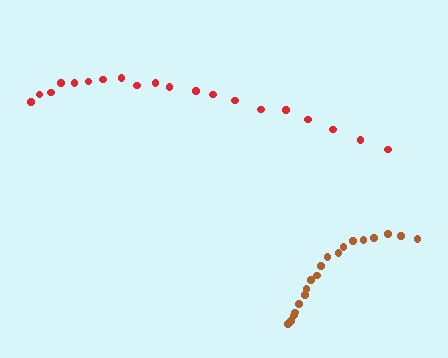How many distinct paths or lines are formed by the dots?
There are 2 distinct paths.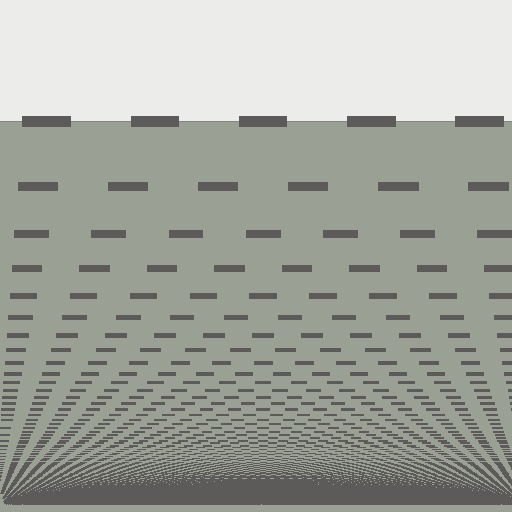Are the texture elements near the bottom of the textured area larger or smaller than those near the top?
Smaller. The gradient is inverted — elements near the bottom are smaller and denser.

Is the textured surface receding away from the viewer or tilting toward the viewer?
The surface appears to tilt toward the viewer. Texture elements get larger and sparser toward the top.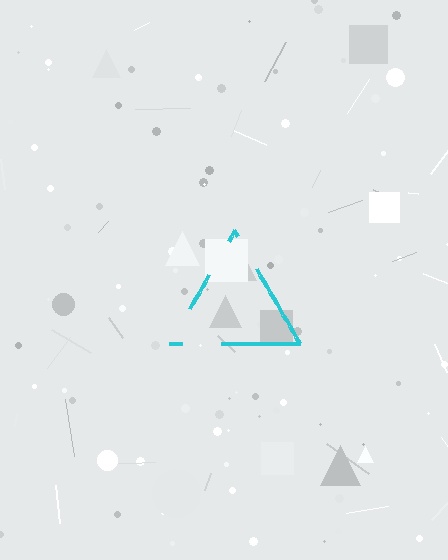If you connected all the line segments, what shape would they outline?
They would outline a triangle.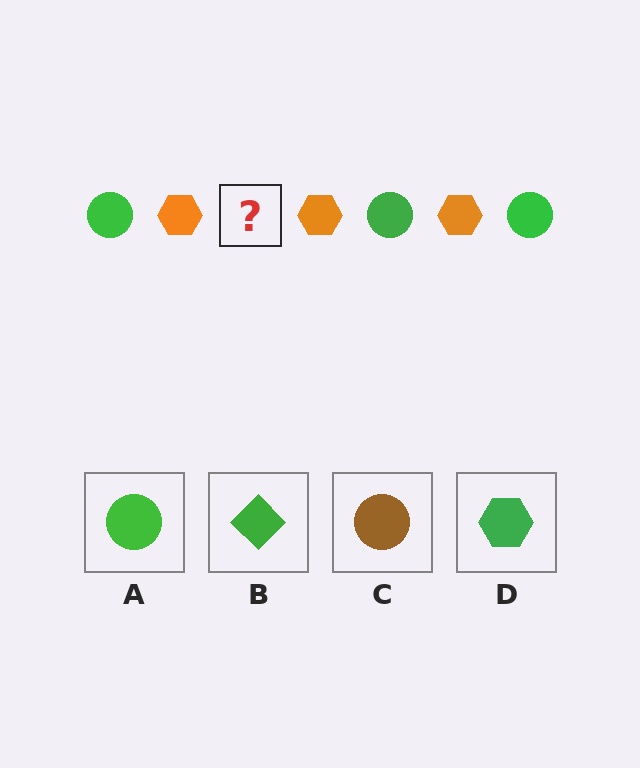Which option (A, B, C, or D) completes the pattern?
A.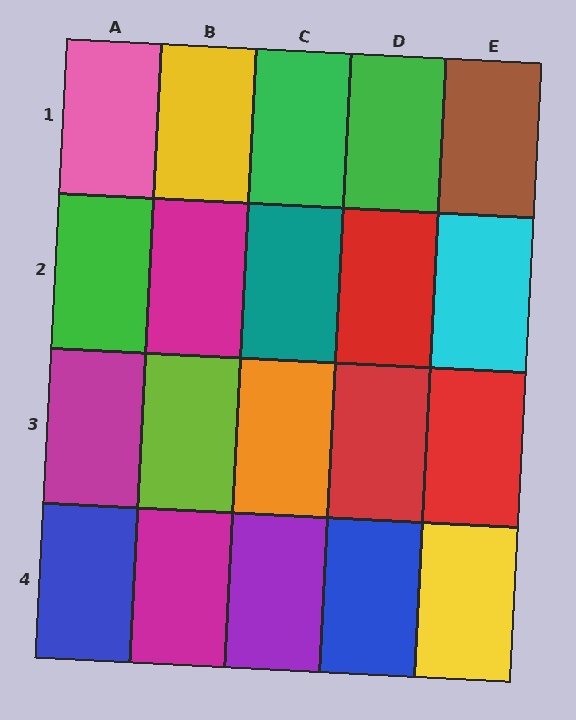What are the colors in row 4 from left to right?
Blue, magenta, purple, blue, yellow.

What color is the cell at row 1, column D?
Green.